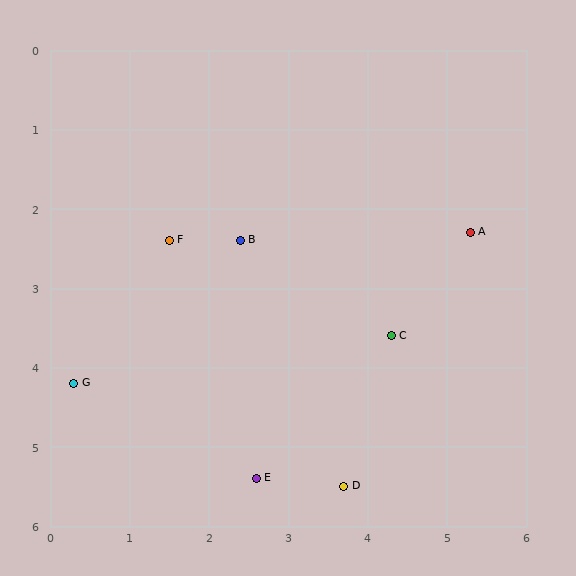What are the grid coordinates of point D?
Point D is at approximately (3.7, 5.5).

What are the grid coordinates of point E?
Point E is at approximately (2.6, 5.4).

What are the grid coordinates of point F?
Point F is at approximately (1.5, 2.4).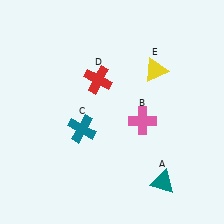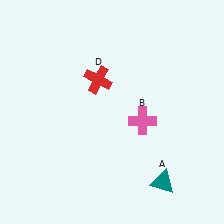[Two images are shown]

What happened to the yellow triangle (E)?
The yellow triangle (E) was removed in Image 2. It was in the top-right area of Image 1.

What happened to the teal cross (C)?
The teal cross (C) was removed in Image 2. It was in the bottom-left area of Image 1.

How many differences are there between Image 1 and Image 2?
There are 2 differences between the two images.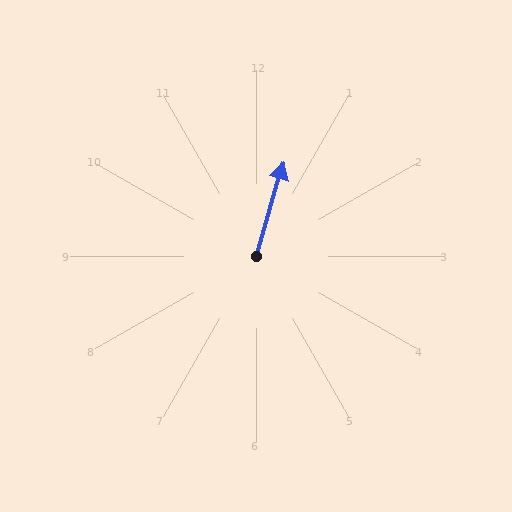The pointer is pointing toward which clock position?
Roughly 1 o'clock.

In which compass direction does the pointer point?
North.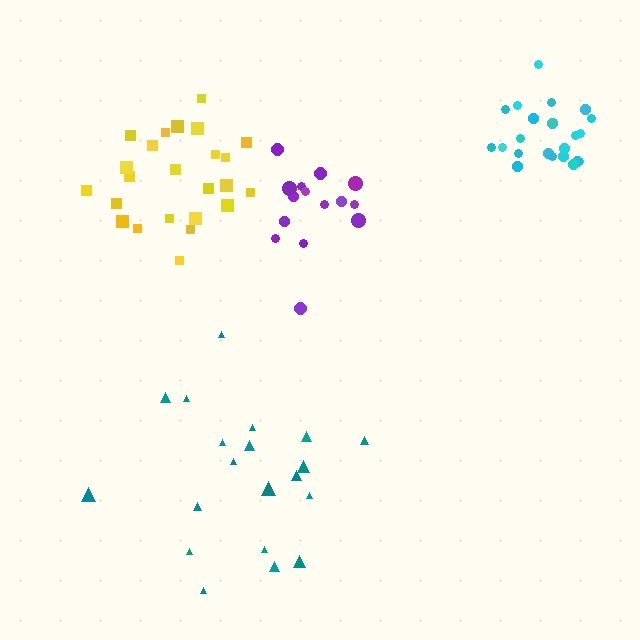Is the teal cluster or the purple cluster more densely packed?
Purple.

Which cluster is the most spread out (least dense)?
Teal.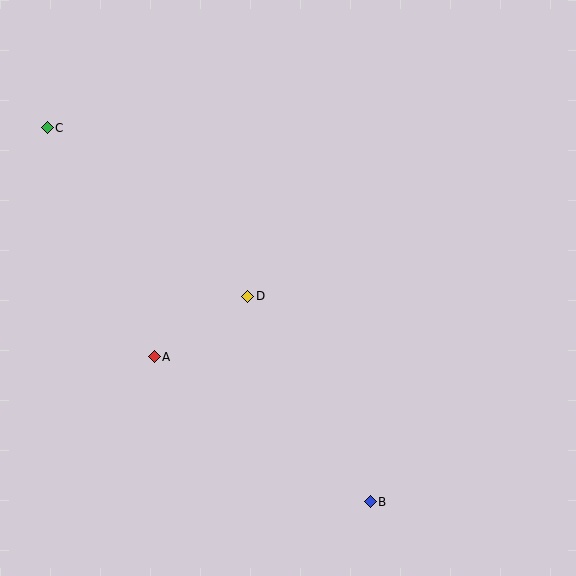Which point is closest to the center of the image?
Point D at (248, 296) is closest to the center.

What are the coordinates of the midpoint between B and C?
The midpoint between B and C is at (209, 315).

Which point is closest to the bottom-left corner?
Point A is closest to the bottom-left corner.